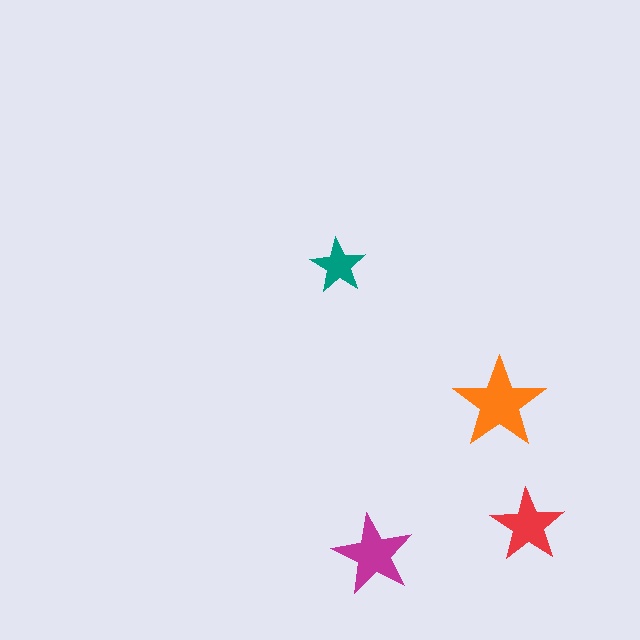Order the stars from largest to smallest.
the orange one, the magenta one, the red one, the teal one.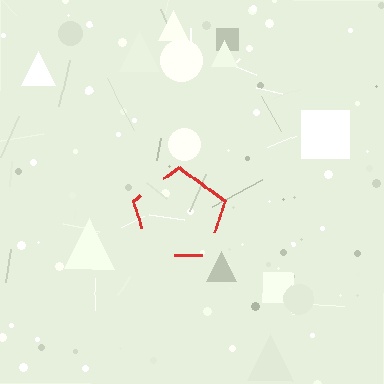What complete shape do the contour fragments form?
The contour fragments form a pentagon.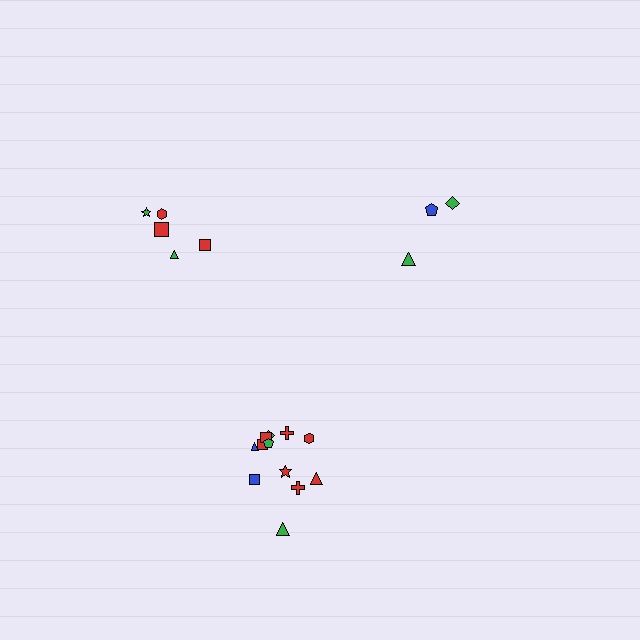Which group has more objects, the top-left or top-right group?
The top-left group.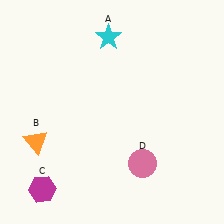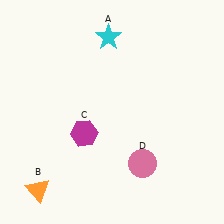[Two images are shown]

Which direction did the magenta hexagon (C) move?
The magenta hexagon (C) moved up.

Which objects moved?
The objects that moved are: the orange triangle (B), the magenta hexagon (C).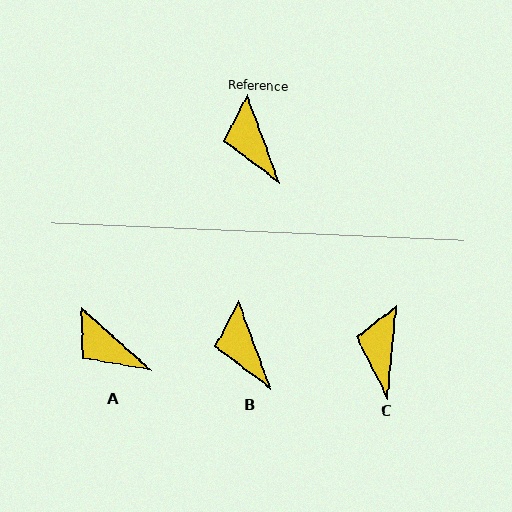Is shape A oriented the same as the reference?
No, it is off by about 28 degrees.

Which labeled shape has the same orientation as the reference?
B.